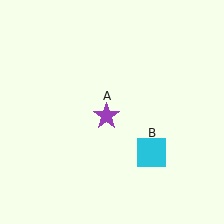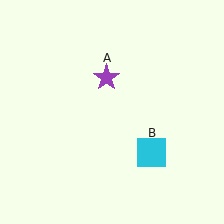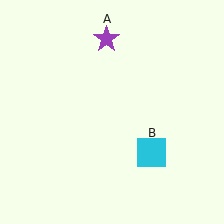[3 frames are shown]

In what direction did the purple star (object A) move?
The purple star (object A) moved up.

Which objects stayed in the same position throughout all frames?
Cyan square (object B) remained stationary.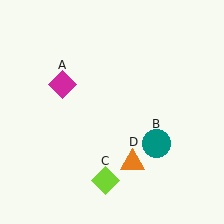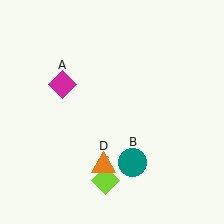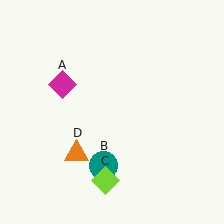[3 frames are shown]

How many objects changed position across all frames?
2 objects changed position: teal circle (object B), orange triangle (object D).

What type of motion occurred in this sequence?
The teal circle (object B), orange triangle (object D) rotated clockwise around the center of the scene.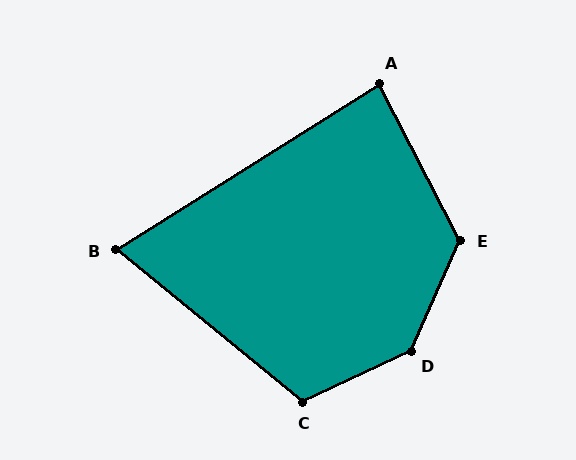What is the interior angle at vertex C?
Approximately 115 degrees (obtuse).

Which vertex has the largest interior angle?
D, at approximately 139 degrees.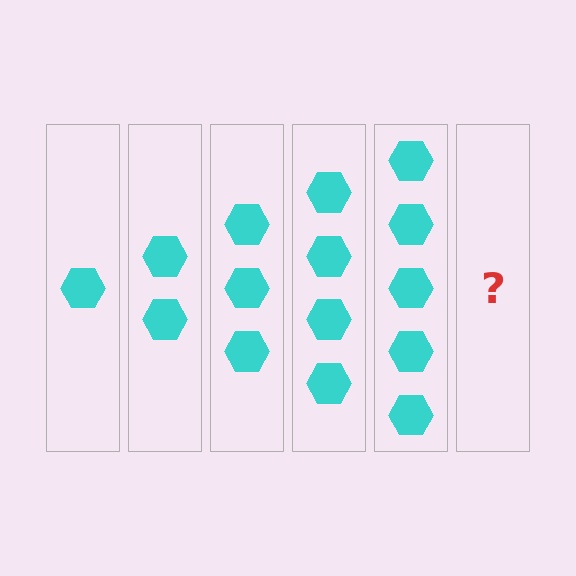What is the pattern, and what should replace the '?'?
The pattern is that each step adds one more hexagon. The '?' should be 6 hexagons.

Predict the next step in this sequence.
The next step is 6 hexagons.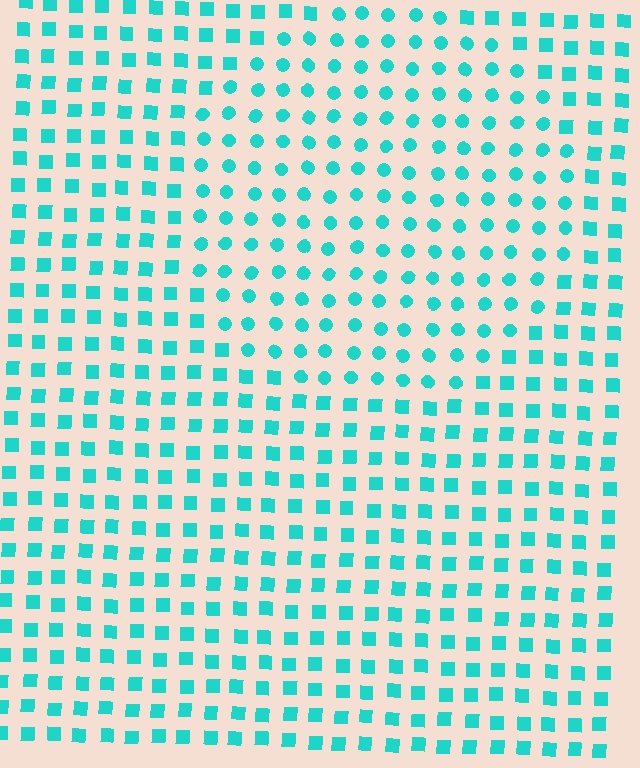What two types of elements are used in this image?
The image uses circles inside the circle region and squares outside it.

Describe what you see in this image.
The image is filled with small cyan elements arranged in a uniform grid. A circle-shaped region contains circles, while the surrounding area contains squares. The boundary is defined purely by the change in element shape.